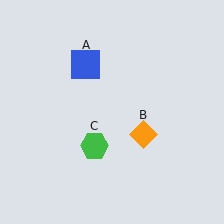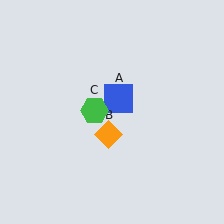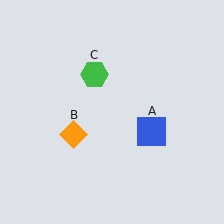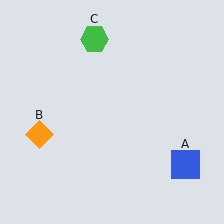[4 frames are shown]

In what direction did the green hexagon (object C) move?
The green hexagon (object C) moved up.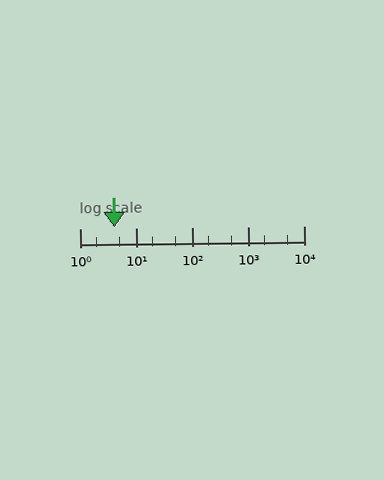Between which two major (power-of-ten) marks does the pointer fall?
The pointer is between 1 and 10.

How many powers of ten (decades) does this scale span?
The scale spans 4 decades, from 1 to 10000.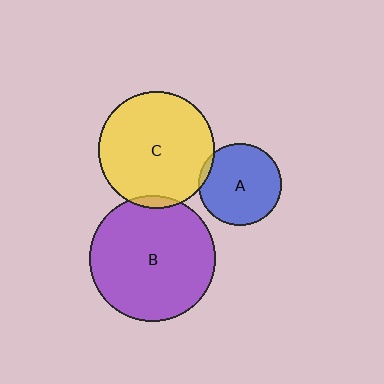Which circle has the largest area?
Circle B (purple).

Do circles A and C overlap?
Yes.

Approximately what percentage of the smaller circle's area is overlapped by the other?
Approximately 5%.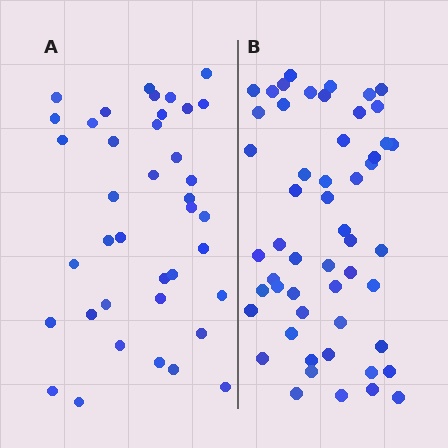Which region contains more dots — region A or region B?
Region B (the right region) has more dots.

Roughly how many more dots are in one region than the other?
Region B has approximately 15 more dots than region A.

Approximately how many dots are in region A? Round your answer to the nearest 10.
About 40 dots. (The exact count is 39, which rounds to 40.)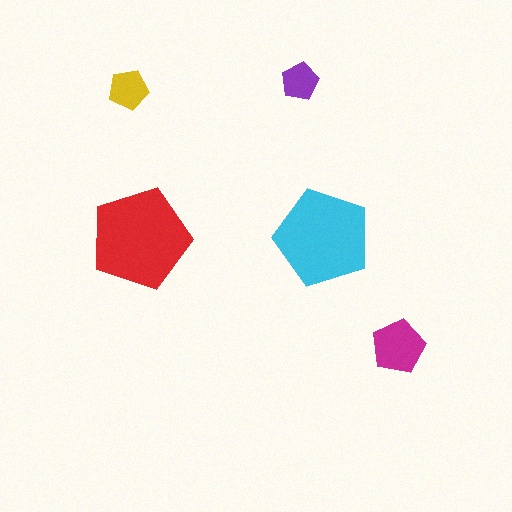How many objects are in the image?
There are 5 objects in the image.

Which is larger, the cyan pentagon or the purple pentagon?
The cyan one.